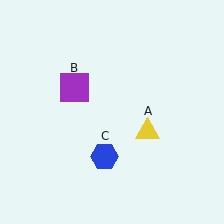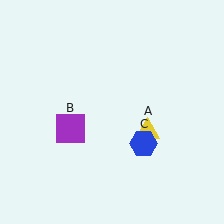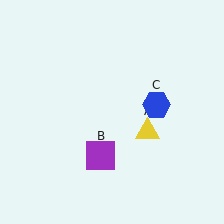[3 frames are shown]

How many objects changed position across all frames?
2 objects changed position: purple square (object B), blue hexagon (object C).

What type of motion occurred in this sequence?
The purple square (object B), blue hexagon (object C) rotated counterclockwise around the center of the scene.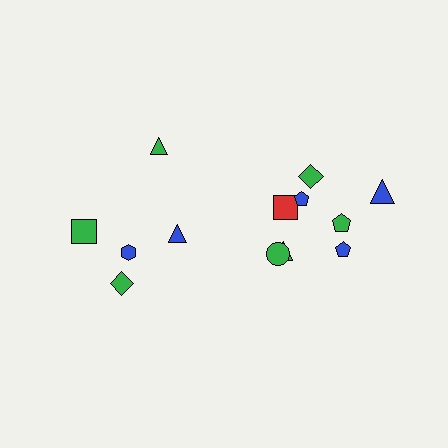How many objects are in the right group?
There are 8 objects.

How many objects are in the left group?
There are 5 objects.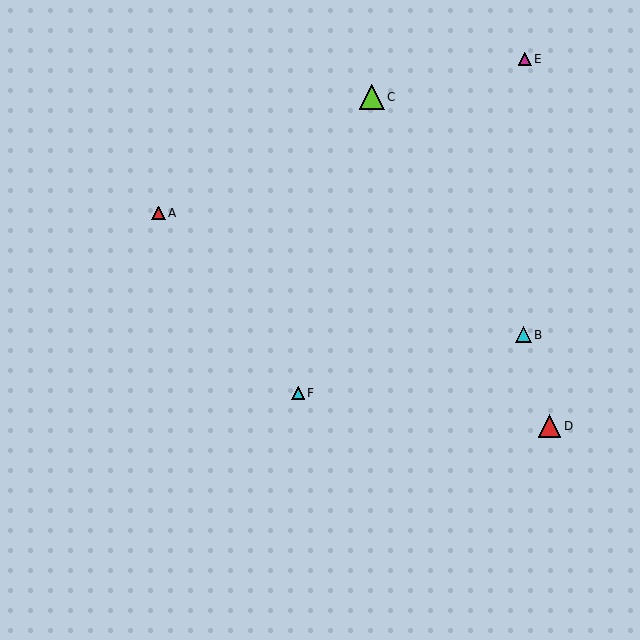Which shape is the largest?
The lime triangle (labeled C) is the largest.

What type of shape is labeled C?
Shape C is a lime triangle.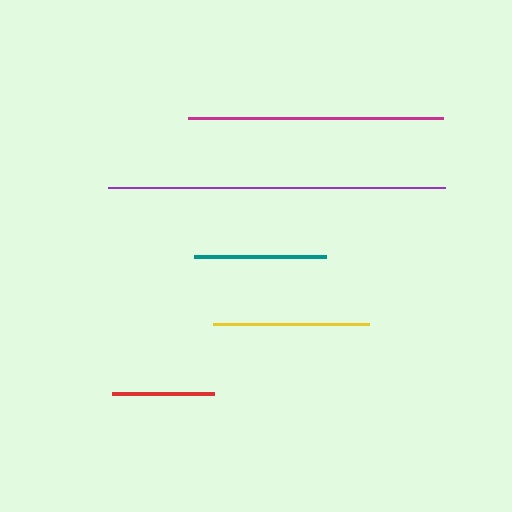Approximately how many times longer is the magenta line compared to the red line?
The magenta line is approximately 2.5 times the length of the red line.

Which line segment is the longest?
The purple line is the longest at approximately 337 pixels.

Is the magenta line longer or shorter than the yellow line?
The magenta line is longer than the yellow line.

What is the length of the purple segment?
The purple segment is approximately 337 pixels long.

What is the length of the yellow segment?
The yellow segment is approximately 156 pixels long.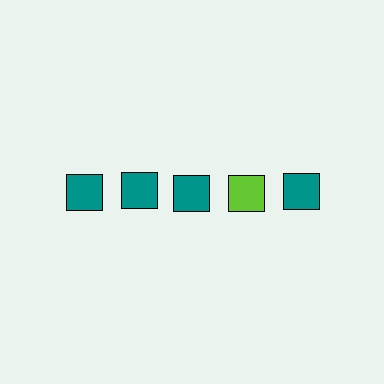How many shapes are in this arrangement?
There are 5 shapes arranged in a grid pattern.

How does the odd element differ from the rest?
It has a different color: lime instead of teal.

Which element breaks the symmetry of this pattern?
The lime square in the top row, second from right column breaks the symmetry. All other shapes are teal squares.